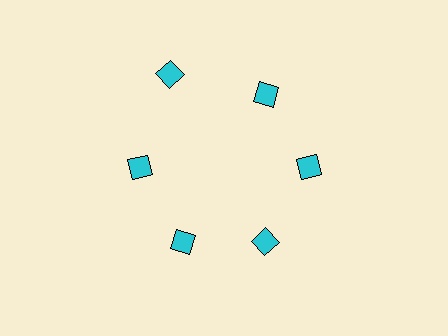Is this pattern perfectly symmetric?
No. The 6 cyan diamonds are arranged in a ring, but one element near the 11 o'clock position is pushed outward from the center, breaking the 6-fold rotational symmetry.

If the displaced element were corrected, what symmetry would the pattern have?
It would have 6-fold rotational symmetry — the pattern would map onto itself every 60 degrees.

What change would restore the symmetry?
The symmetry would be restored by moving it inward, back onto the ring so that all 6 diamonds sit at equal angles and equal distance from the center.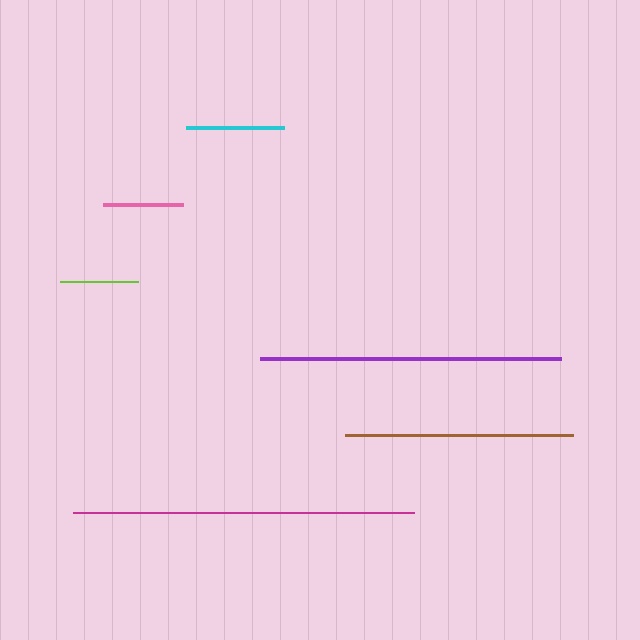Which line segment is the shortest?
The lime line is the shortest at approximately 78 pixels.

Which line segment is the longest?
The magenta line is the longest at approximately 341 pixels.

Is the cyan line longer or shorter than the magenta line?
The magenta line is longer than the cyan line.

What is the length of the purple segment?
The purple segment is approximately 301 pixels long.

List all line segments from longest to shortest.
From longest to shortest: magenta, purple, brown, cyan, pink, lime.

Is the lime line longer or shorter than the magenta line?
The magenta line is longer than the lime line.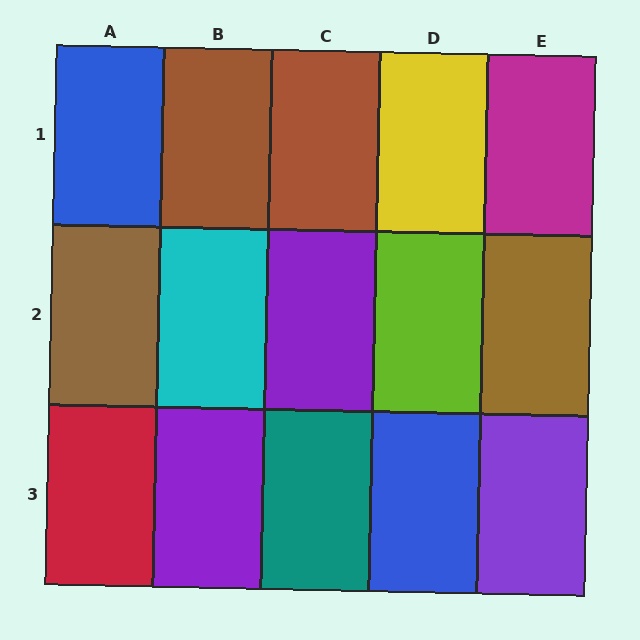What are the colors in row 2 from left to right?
Brown, cyan, purple, lime, brown.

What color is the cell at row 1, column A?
Blue.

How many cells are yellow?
1 cell is yellow.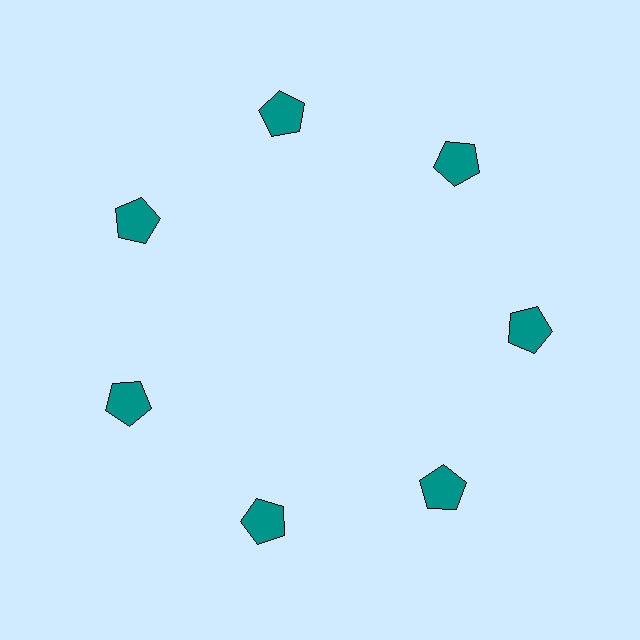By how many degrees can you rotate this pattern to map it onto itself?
The pattern maps onto itself every 51 degrees of rotation.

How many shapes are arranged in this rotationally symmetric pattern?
There are 7 shapes, arranged in 7 groups of 1.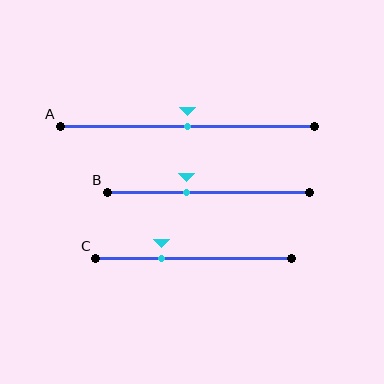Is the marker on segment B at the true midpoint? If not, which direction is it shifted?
No, the marker on segment B is shifted to the left by about 11% of the segment length.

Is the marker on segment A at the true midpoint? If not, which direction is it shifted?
Yes, the marker on segment A is at the true midpoint.